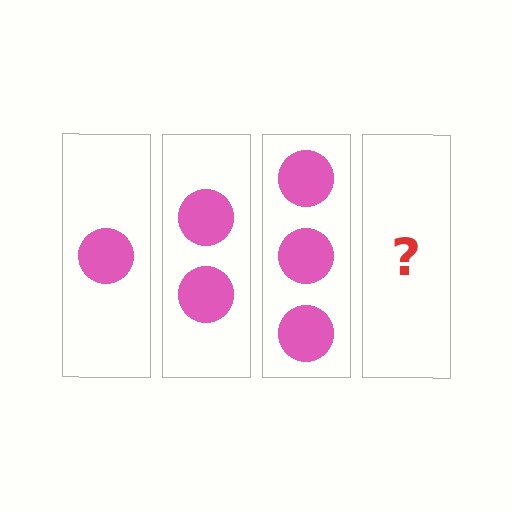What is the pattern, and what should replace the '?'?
The pattern is that each step adds one more circle. The '?' should be 4 circles.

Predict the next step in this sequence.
The next step is 4 circles.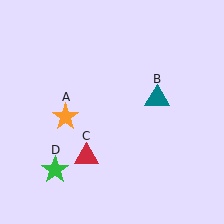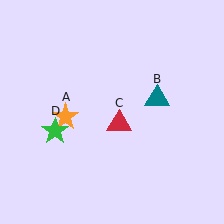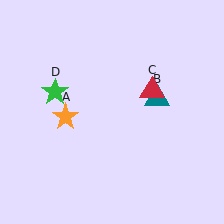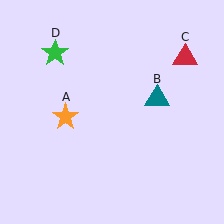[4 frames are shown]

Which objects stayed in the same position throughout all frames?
Orange star (object A) and teal triangle (object B) remained stationary.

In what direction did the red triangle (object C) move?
The red triangle (object C) moved up and to the right.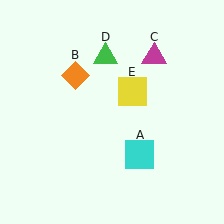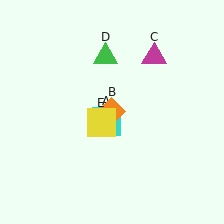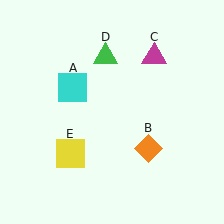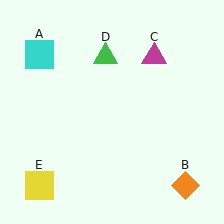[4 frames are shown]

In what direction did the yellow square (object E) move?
The yellow square (object E) moved down and to the left.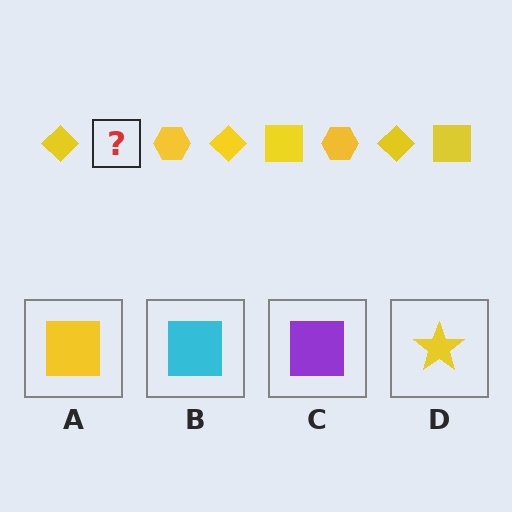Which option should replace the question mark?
Option A.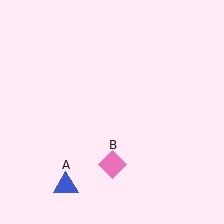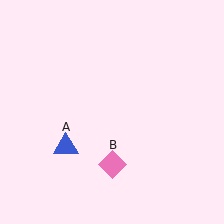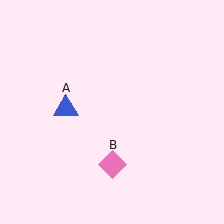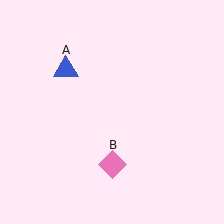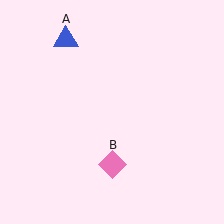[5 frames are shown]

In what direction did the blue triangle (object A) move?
The blue triangle (object A) moved up.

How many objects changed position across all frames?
1 object changed position: blue triangle (object A).